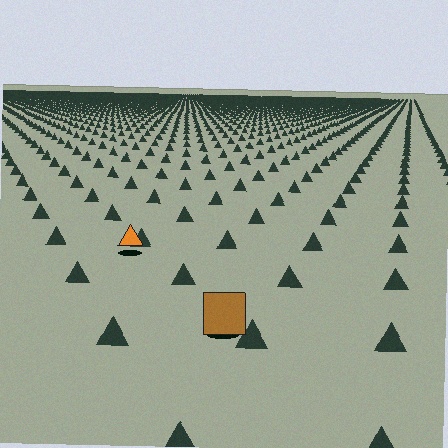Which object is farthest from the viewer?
The orange triangle is farthest from the viewer. It appears smaller and the ground texture around it is denser.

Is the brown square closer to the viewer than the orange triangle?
Yes. The brown square is closer — you can tell from the texture gradient: the ground texture is coarser near it.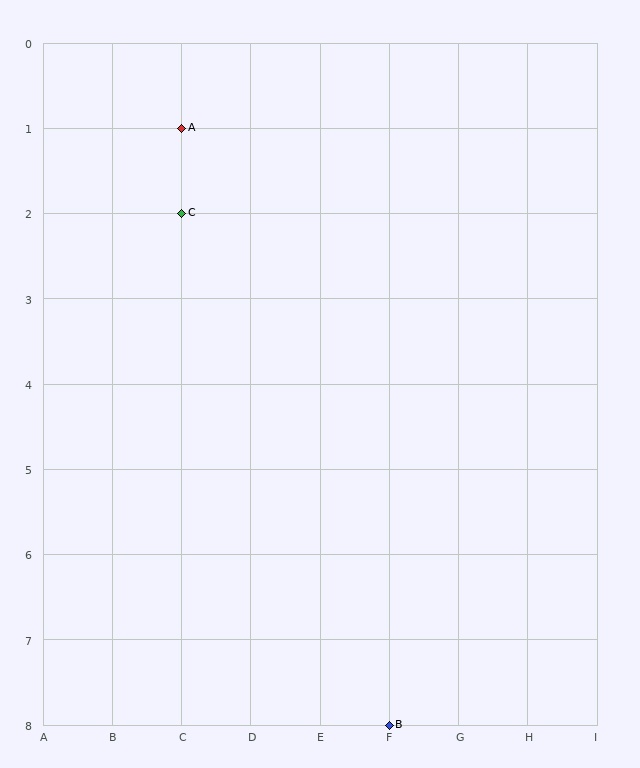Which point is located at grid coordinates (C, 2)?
Point C is at (C, 2).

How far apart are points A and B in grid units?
Points A and B are 3 columns and 7 rows apart (about 7.6 grid units diagonally).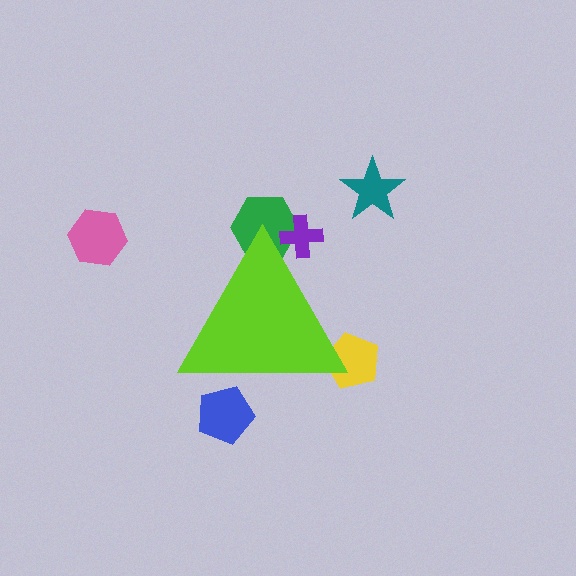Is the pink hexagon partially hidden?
No, the pink hexagon is fully visible.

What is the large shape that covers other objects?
A lime triangle.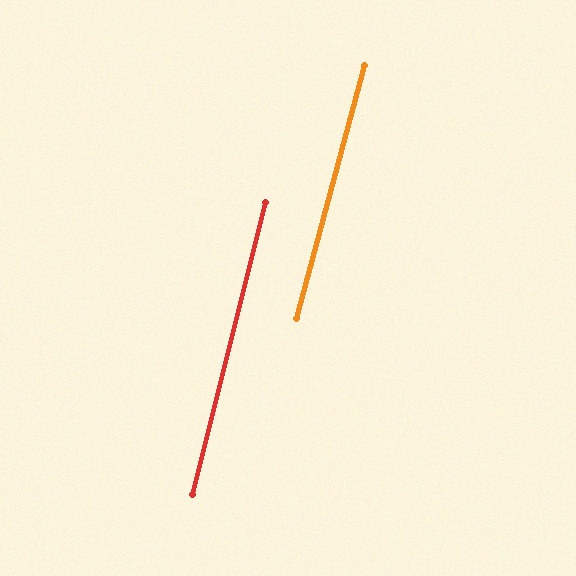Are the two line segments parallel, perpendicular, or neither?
Parallel — their directions differ by only 1.1°.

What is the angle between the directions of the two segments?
Approximately 1 degree.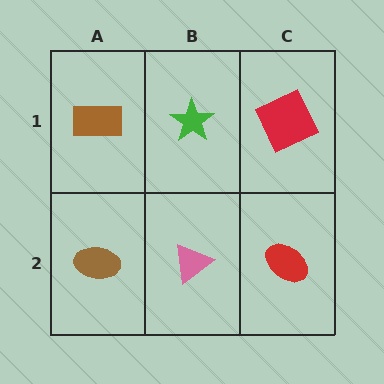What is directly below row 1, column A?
A brown ellipse.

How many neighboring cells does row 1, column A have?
2.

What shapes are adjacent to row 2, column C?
A red square (row 1, column C), a pink triangle (row 2, column B).